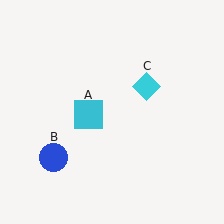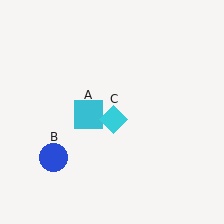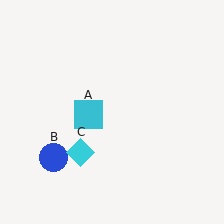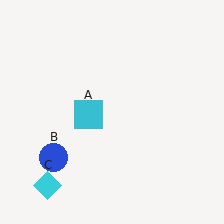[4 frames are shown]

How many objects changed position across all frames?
1 object changed position: cyan diamond (object C).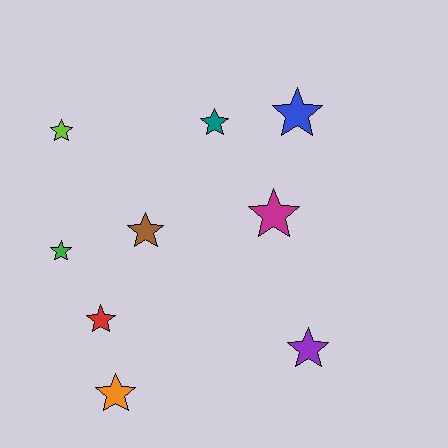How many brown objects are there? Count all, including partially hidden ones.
There is 1 brown object.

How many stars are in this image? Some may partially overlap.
There are 9 stars.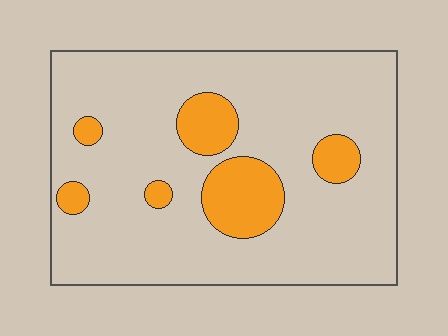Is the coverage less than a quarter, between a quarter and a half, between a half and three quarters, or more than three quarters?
Less than a quarter.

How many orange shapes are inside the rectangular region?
6.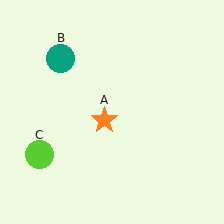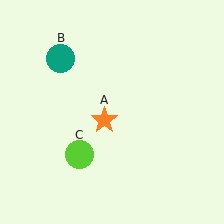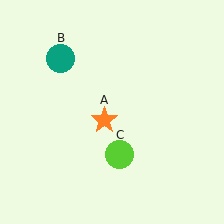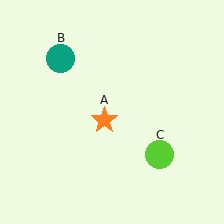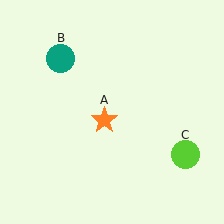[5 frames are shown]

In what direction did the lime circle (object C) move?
The lime circle (object C) moved right.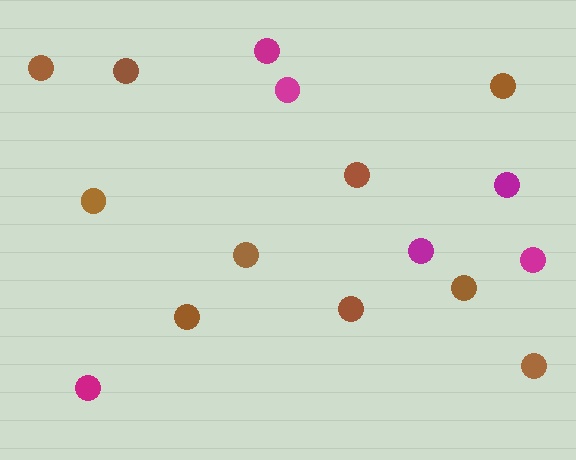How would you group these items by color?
There are 2 groups: one group of brown circles (10) and one group of magenta circles (6).